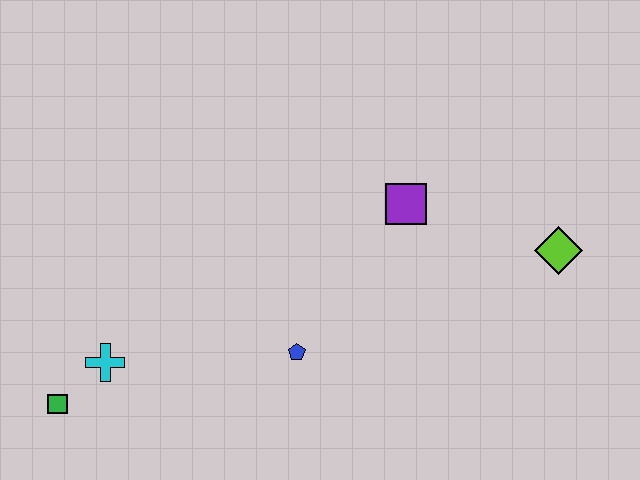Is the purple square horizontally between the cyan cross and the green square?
No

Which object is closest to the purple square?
The lime diamond is closest to the purple square.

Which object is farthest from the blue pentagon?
The lime diamond is farthest from the blue pentagon.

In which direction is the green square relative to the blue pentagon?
The green square is to the left of the blue pentagon.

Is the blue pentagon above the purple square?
No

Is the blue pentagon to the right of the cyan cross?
Yes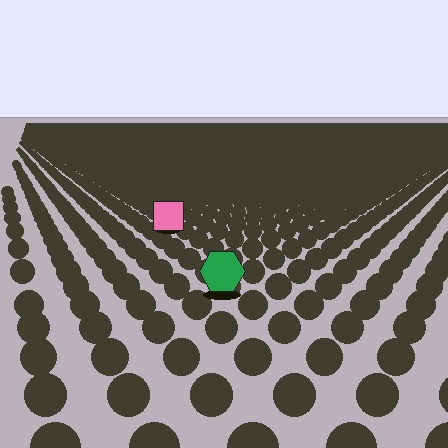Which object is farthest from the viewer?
The pink square is farthest from the viewer. It appears smaller and the ground texture around it is denser.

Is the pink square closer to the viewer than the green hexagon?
No. The green hexagon is closer — you can tell from the texture gradient: the ground texture is coarser near it.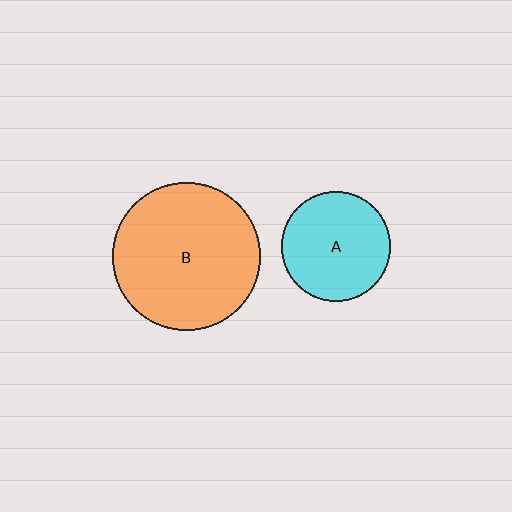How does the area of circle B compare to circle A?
Approximately 1.8 times.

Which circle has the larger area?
Circle B (orange).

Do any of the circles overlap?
No, none of the circles overlap.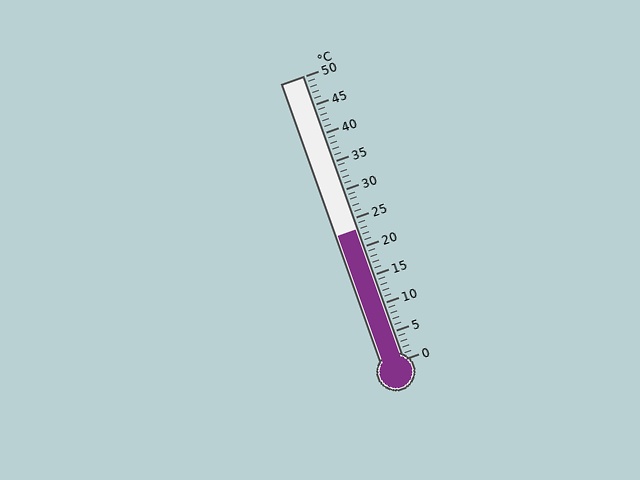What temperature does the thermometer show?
The thermometer shows approximately 23°C.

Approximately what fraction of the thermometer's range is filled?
The thermometer is filled to approximately 45% of its range.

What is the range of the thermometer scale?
The thermometer scale ranges from 0°C to 50°C.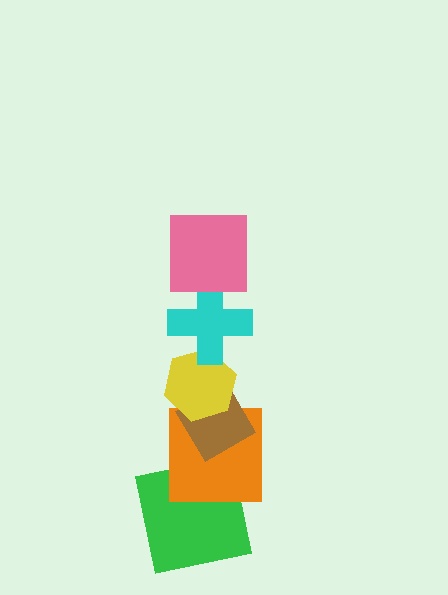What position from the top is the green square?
The green square is 6th from the top.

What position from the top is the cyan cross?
The cyan cross is 2nd from the top.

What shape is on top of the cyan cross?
The pink square is on top of the cyan cross.